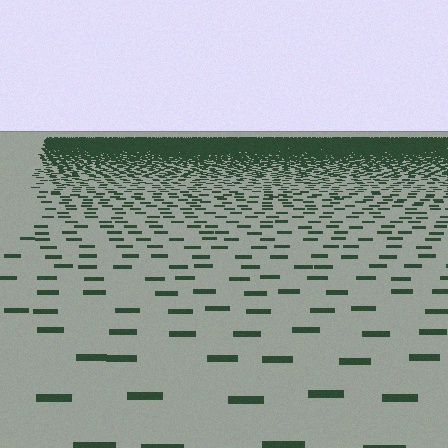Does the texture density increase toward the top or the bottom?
Density increases toward the top.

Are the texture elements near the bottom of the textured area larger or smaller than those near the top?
Larger. Near the bottom, elements are closer to the viewer and appear at a bigger on-screen size.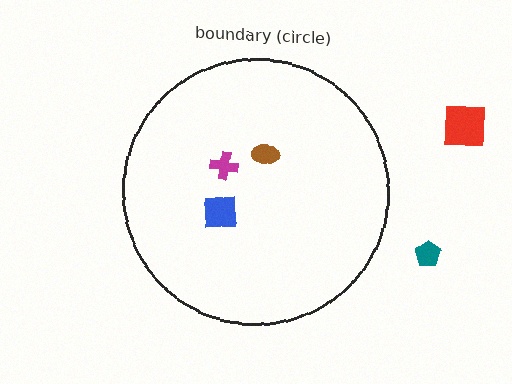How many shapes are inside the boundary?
3 inside, 2 outside.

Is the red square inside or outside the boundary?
Outside.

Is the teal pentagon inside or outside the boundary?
Outside.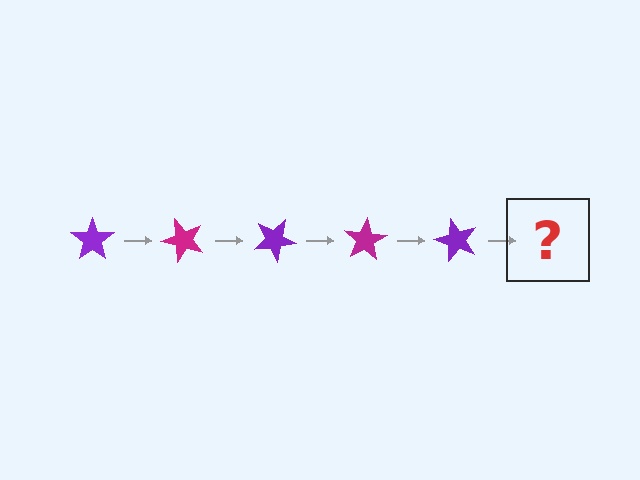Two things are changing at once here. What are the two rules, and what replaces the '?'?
The two rules are that it rotates 50 degrees each step and the color cycles through purple and magenta. The '?' should be a magenta star, rotated 250 degrees from the start.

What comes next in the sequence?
The next element should be a magenta star, rotated 250 degrees from the start.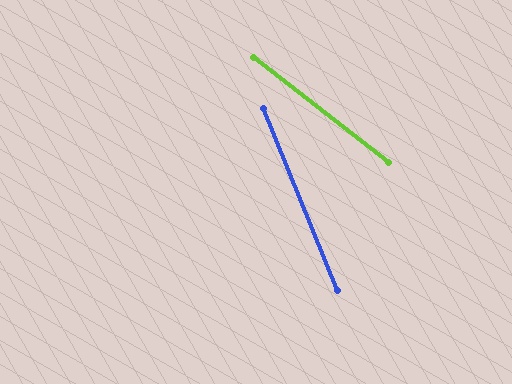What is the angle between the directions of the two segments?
Approximately 30 degrees.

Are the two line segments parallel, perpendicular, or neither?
Neither parallel nor perpendicular — they differ by about 30°.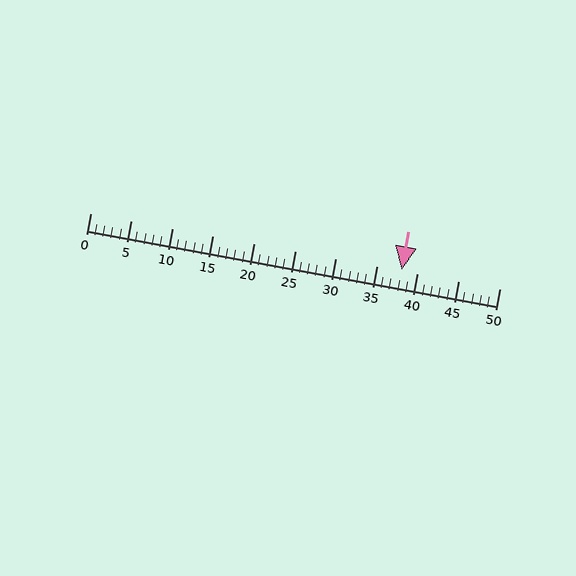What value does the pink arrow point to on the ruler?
The pink arrow points to approximately 38.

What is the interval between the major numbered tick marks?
The major tick marks are spaced 5 units apart.